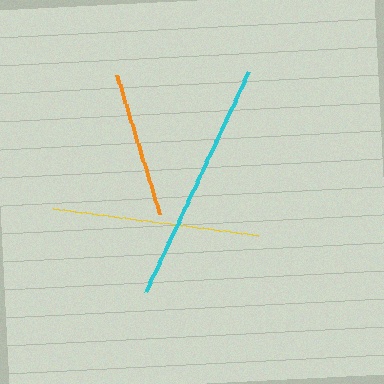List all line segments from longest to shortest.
From longest to shortest: cyan, yellow, orange.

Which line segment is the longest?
The cyan line is the longest at approximately 243 pixels.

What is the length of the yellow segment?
The yellow segment is approximately 208 pixels long.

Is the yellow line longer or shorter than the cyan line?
The cyan line is longer than the yellow line.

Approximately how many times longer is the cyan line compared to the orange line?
The cyan line is approximately 1.7 times the length of the orange line.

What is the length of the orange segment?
The orange segment is approximately 146 pixels long.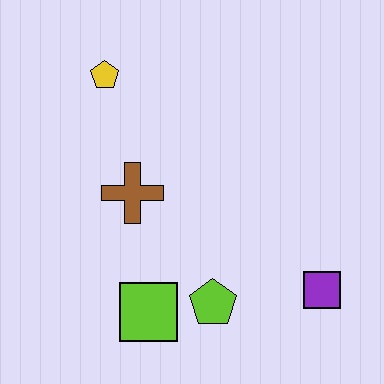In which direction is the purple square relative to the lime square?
The purple square is to the right of the lime square.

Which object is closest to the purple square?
The lime pentagon is closest to the purple square.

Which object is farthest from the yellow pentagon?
The purple square is farthest from the yellow pentagon.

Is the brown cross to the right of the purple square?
No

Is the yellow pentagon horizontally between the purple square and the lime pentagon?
No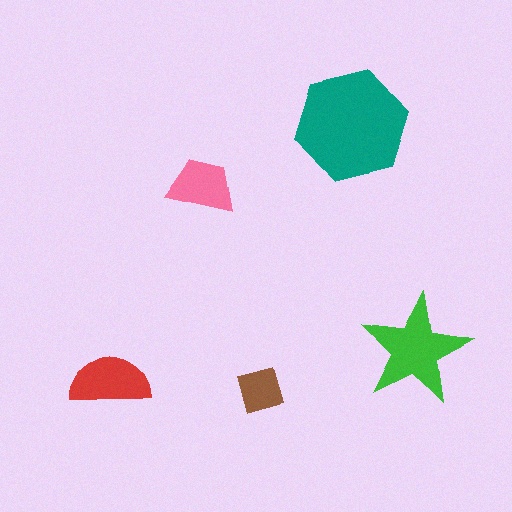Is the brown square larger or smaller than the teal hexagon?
Smaller.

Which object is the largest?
The teal hexagon.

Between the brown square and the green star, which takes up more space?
The green star.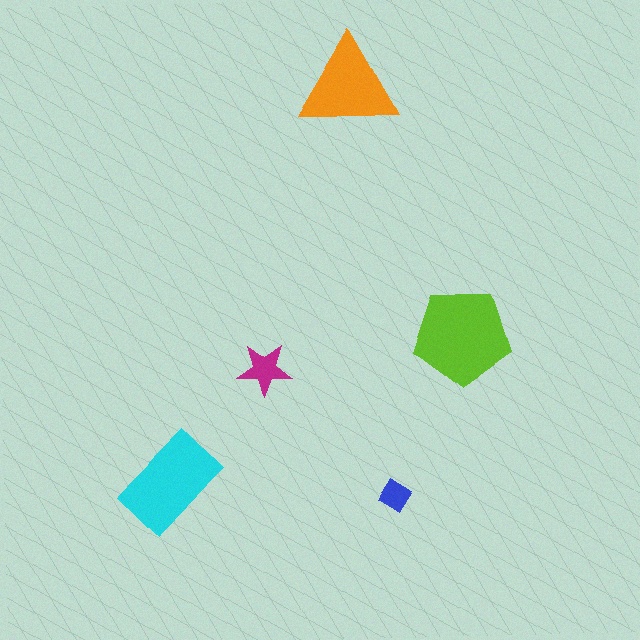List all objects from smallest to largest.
The blue diamond, the magenta star, the orange triangle, the cyan rectangle, the lime pentagon.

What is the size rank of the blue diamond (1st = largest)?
5th.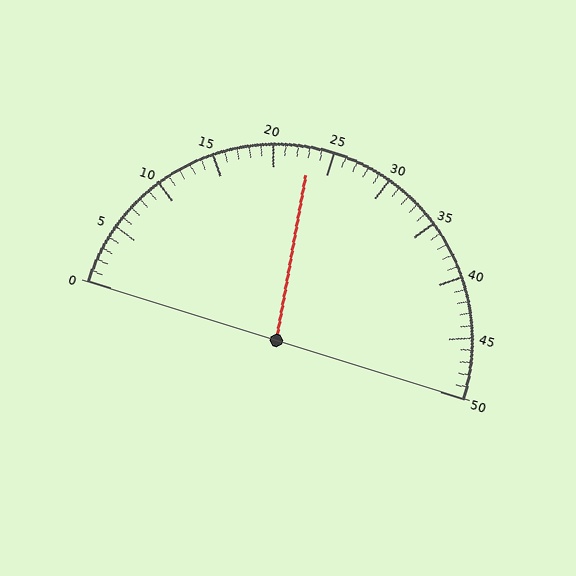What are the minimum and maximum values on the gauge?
The gauge ranges from 0 to 50.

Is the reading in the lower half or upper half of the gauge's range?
The reading is in the lower half of the range (0 to 50).